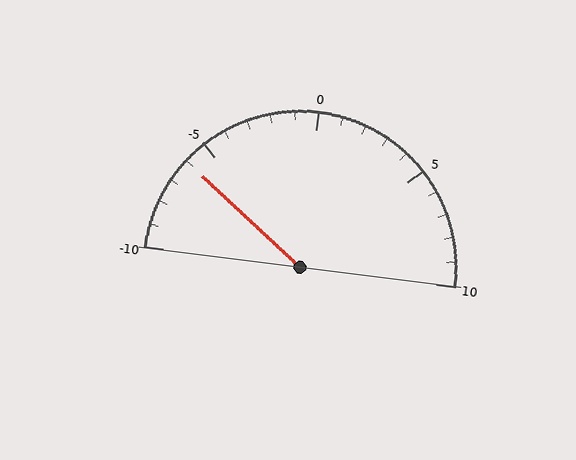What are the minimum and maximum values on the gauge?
The gauge ranges from -10 to 10.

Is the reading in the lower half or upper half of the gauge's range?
The reading is in the lower half of the range (-10 to 10).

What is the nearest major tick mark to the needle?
The nearest major tick mark is -5.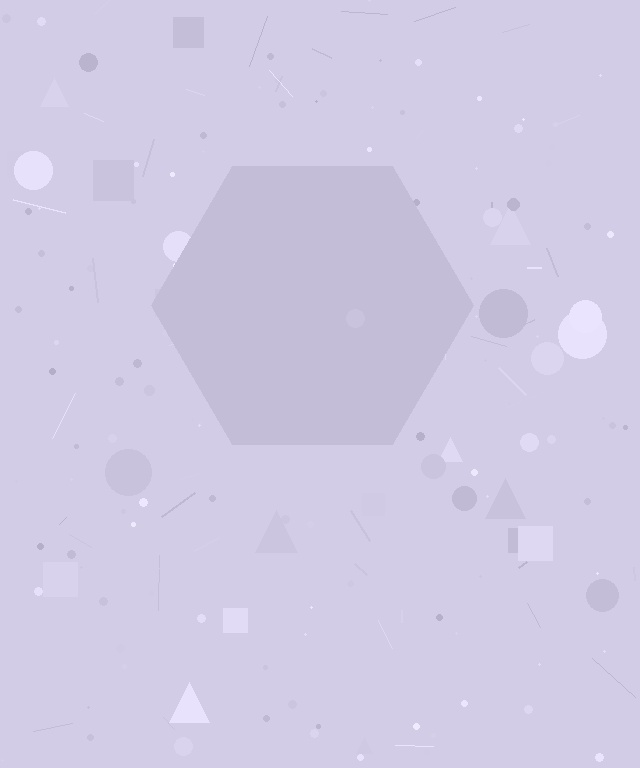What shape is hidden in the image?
A hexagon is hidden in the image.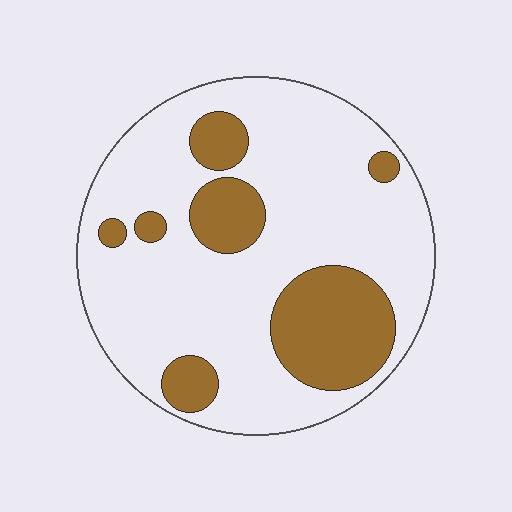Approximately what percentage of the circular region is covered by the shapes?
Approximately 25%.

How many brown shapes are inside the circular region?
7.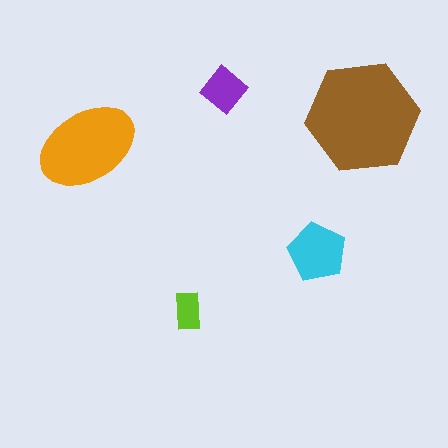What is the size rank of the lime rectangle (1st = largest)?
5th.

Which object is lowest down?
The lime rectangle is bottommost.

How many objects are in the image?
There are 5 objects in the image.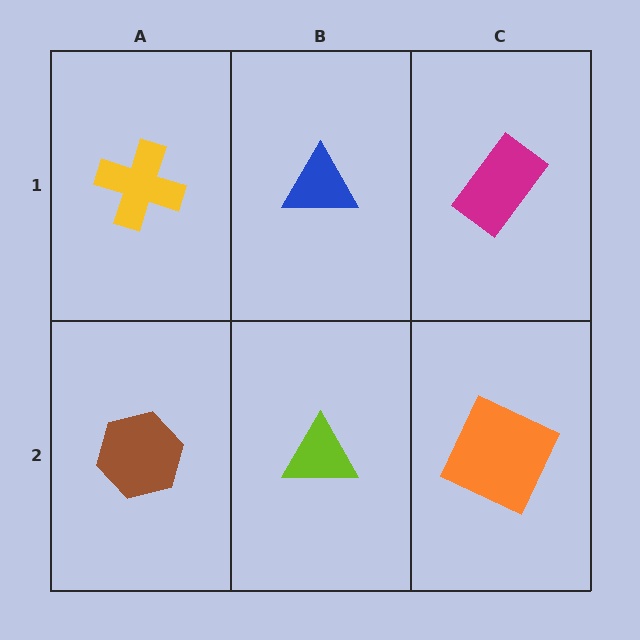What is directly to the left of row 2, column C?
A lime triangle.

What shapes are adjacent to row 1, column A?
A brown hexagon (row 2, column A), a blue triangle (row 1, column B).